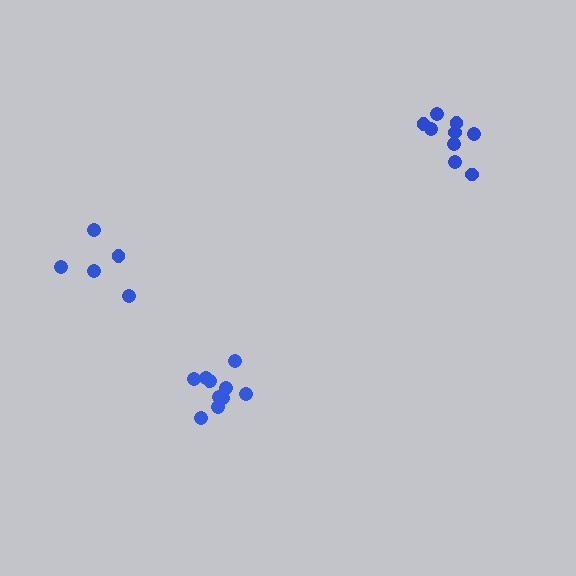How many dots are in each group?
Group 1: 5 dots, Group 2: 11 dots, Group 3: 9 dots (25 total).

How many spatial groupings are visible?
There are 3 spatial groupings.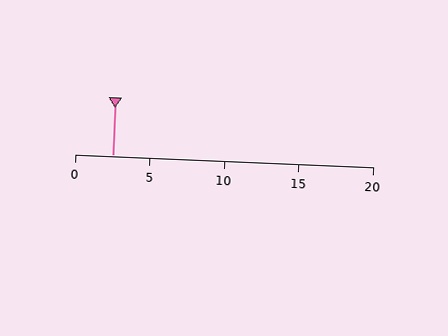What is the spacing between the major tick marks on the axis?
The major ticks are spaced 5 apart.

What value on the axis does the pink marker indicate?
The marker indicates approximately 2.5.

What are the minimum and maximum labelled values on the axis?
The axis runs from 0 to 20.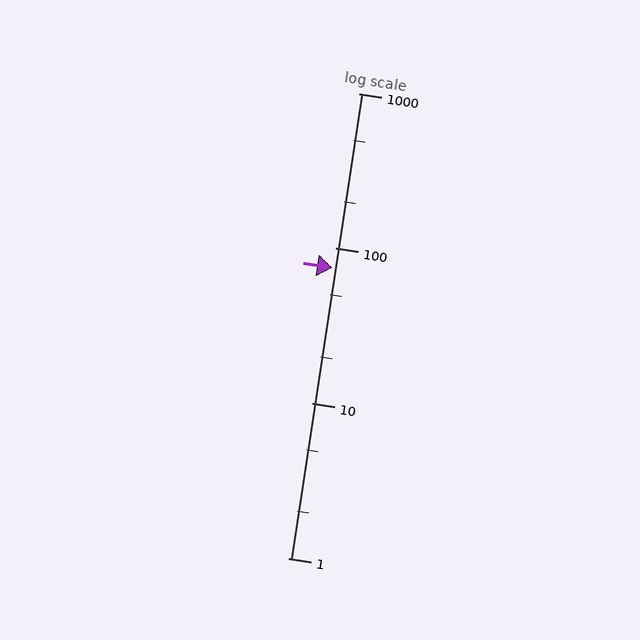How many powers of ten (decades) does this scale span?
The scale spans 3 decades, from 1 to 1000.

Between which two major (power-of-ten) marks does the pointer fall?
The pointer is between 10 and 100.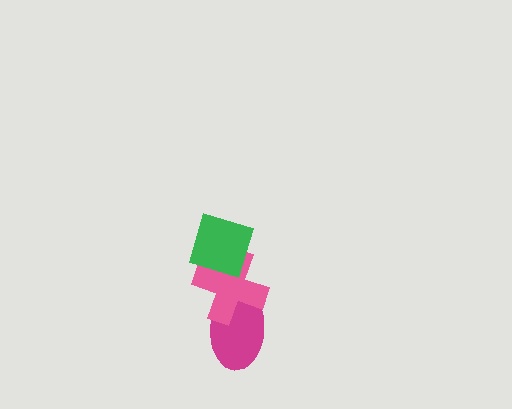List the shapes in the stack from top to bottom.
From top to bottom: the green diamond, the pink cross, the magenta ellipse.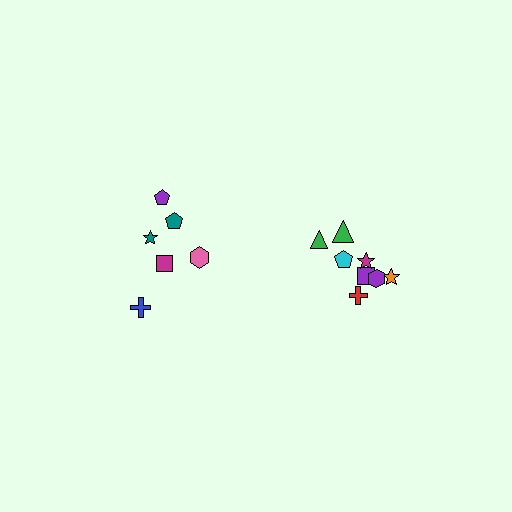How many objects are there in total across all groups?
There are 14 objects.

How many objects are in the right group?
There are 8 objects.